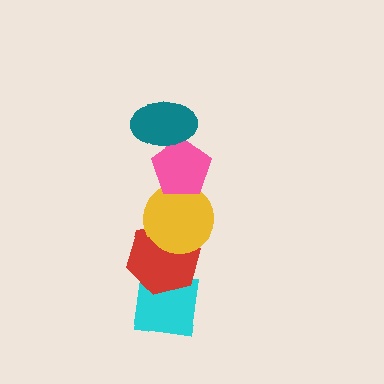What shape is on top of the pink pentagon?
The teal ellipse is on top of the pink pentagon.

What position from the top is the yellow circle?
The yellow circle is 3rd from the top.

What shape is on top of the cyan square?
The red hexagon is on top of the cyan square.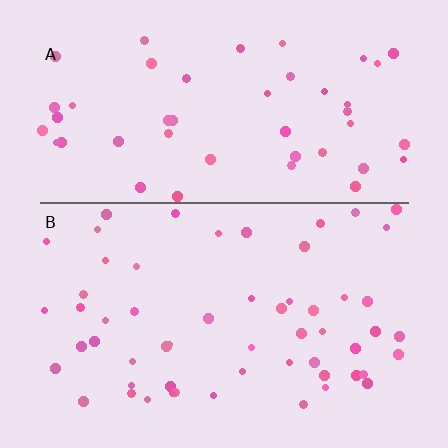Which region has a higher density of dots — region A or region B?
B (the bottom).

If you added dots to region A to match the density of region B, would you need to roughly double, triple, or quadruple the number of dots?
Approximately double.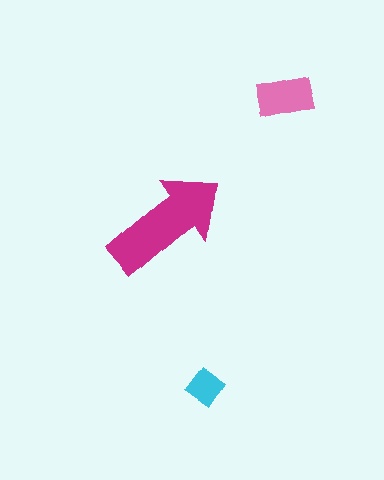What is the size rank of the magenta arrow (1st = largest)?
1st.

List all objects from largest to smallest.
The magenta arrow, the pink rectangle, the cyan diamond.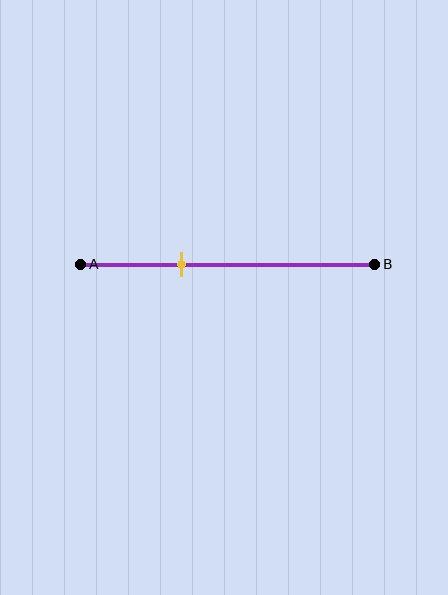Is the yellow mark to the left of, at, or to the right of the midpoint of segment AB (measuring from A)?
The yellow mark is to the left of the midpoint of segment AB.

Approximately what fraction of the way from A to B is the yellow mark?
The yellow mark is approximately 35% of the way from A to B.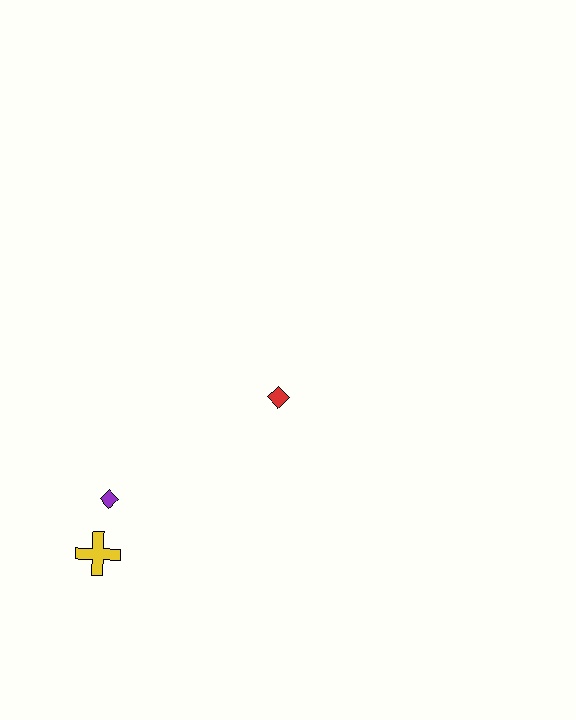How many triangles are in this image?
There are no triangles.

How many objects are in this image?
There are 3 objects.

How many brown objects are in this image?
There are no brown objects.